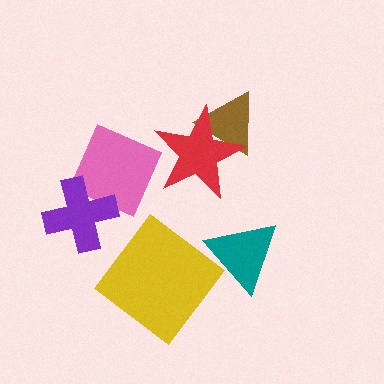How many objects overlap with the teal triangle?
0 objects overlap with the teal triangle.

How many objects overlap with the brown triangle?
1 object overlaps with the brown triangle.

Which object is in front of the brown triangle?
The red star is in front of the brown triangle.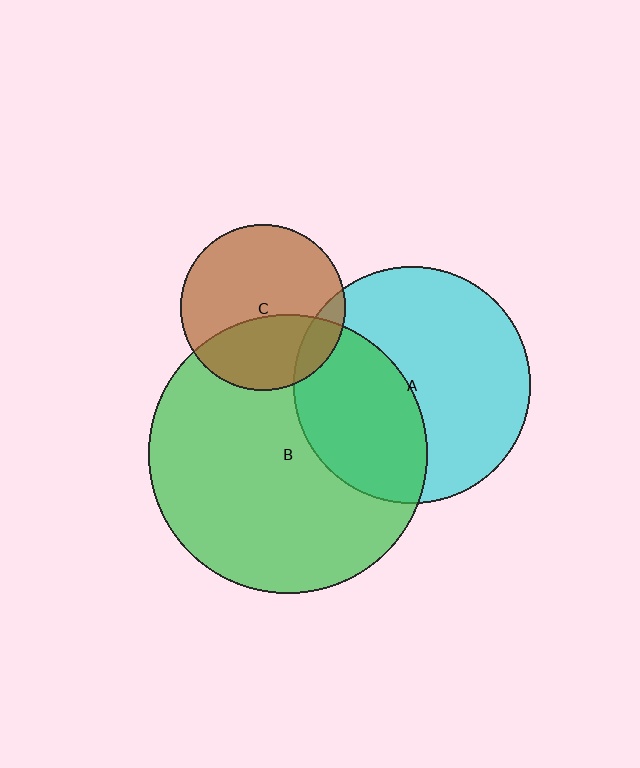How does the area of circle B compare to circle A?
Approximately 1.4 times.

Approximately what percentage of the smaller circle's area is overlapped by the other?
Approximately 40%.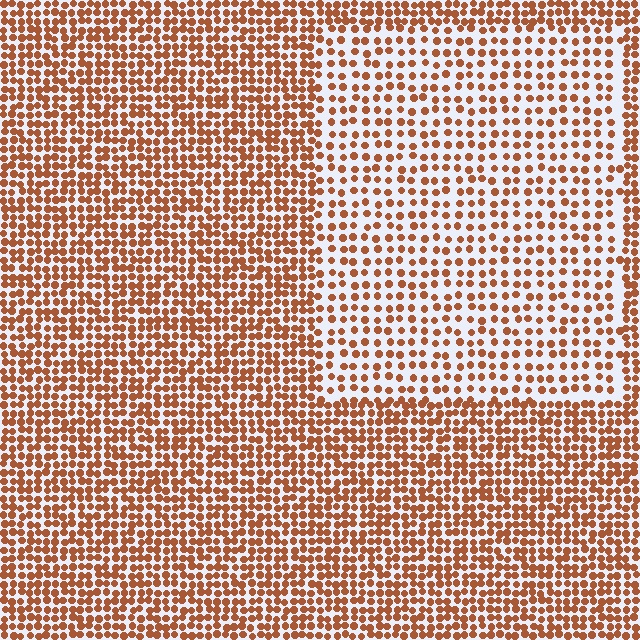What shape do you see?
I see a rectangle.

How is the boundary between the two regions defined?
The boundary is defined by a change in element density (approximately 1.9x ratio). All elements are the same color, size, and shape.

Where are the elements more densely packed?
The elements are more densely packed outside the rectangle boundary.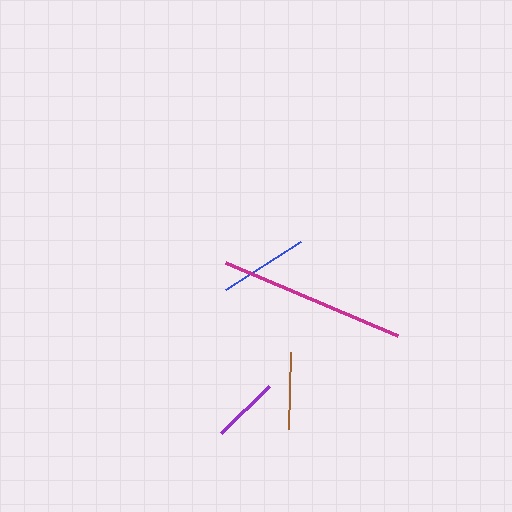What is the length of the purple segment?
The purple segment is approximately 67 pixels long.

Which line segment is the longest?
The magenta line is the longest at approximately 186 pixels.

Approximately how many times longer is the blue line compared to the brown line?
The blue line is approximately 1.2 times the length of the brown line.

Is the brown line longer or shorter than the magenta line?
The magenta line is longer than the brown line.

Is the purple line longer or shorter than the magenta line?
The magenta line is longer than the purple line.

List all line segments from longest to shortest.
From longest to shortest: magenta, blue, brown, purple.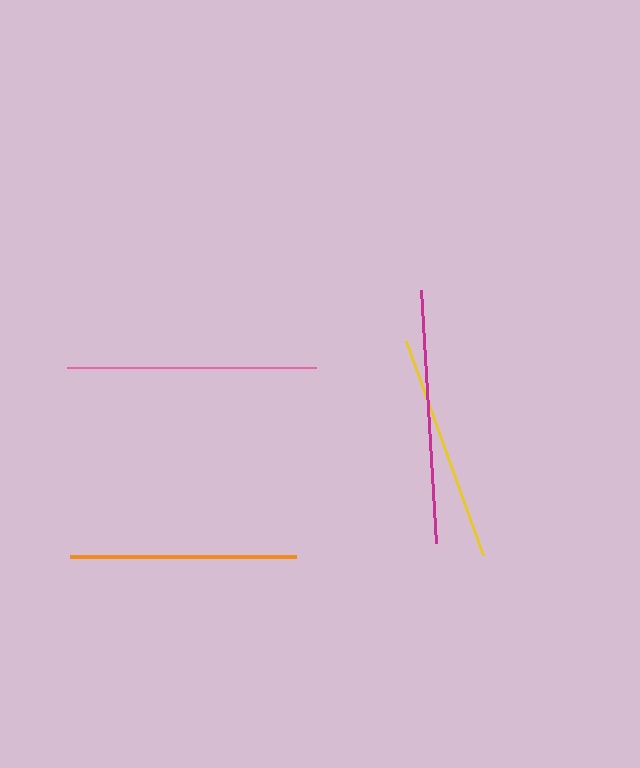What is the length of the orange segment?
The orange segment is approximately 226 pixels long.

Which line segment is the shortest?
The orange line is the shortest at approximately 226 pixels.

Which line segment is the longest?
The magenta line is the longest at approximately 253 pixels.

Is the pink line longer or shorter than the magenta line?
The magenta line is longer than the pink line.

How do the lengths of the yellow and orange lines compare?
The yellow and orange lines are approximately the same length.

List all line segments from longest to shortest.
From longest to shortest: magenta, pink, yellow, orange.